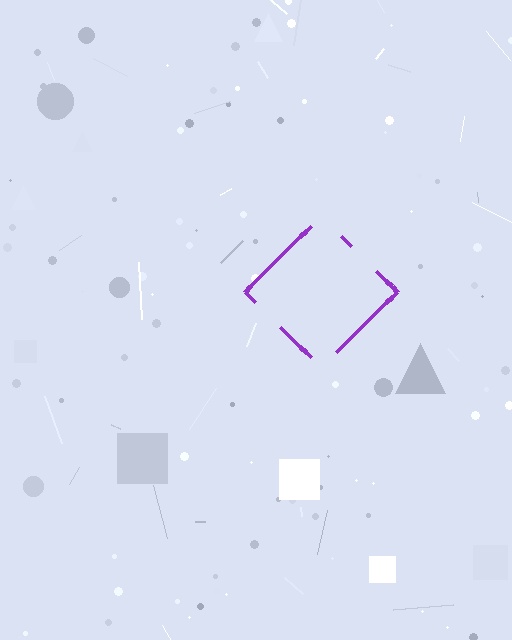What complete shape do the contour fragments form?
The contour fragments form a diamond.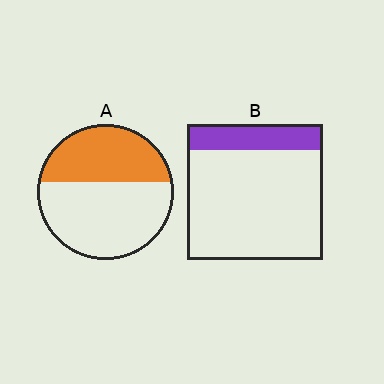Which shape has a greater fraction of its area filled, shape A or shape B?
Shape A.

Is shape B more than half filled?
No.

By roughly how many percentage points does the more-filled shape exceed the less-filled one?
By roughly 20 percentage points (A over B).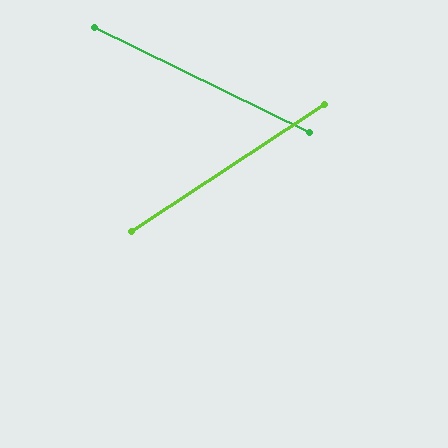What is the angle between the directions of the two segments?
Approximately 59 degrees.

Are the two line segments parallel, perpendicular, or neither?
Neither parallel nor perpendicular — they differ by about 59°.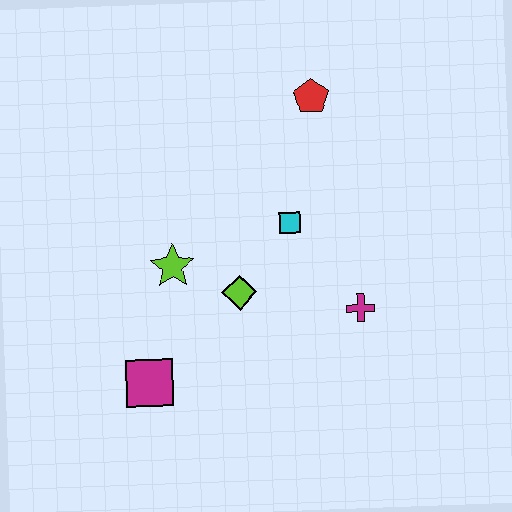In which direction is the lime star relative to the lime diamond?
The lime star is to the left of the lime diamond.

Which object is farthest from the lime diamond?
The red pentagon is farthest from the lime diamond.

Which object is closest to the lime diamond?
The lime star is closest to the lime diamond.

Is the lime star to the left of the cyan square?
Yes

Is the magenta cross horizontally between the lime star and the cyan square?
No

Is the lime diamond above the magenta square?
Yes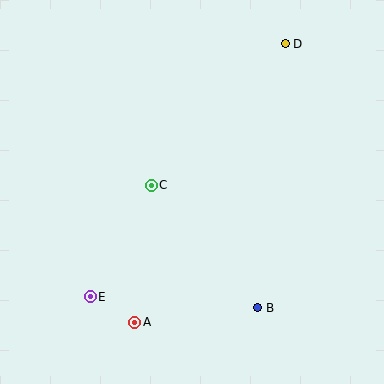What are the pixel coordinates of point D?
Point D is at (285, 44).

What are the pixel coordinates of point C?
Point C is at (151, 185).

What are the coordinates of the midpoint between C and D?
The midpoint between C and D is at (218, 115).